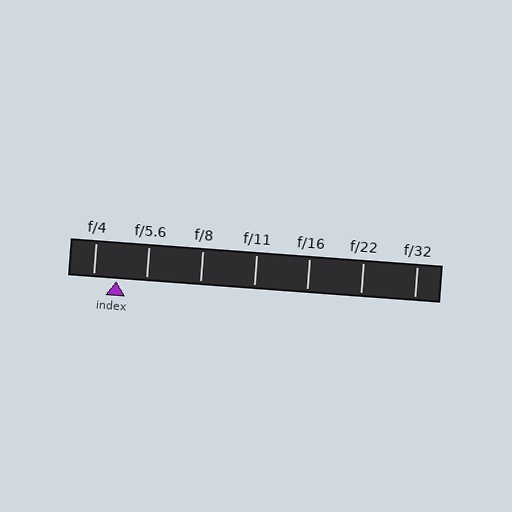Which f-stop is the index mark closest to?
The index mark is closest to f/4.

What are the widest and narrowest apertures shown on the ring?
The widest aperture shown is f/4 and the narrowest is f/32.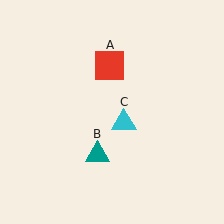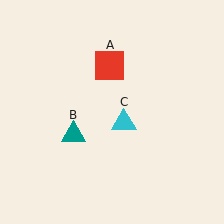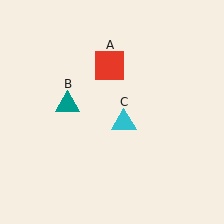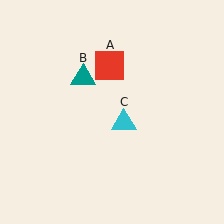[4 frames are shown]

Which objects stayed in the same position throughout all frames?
Red square (object A) and cyan triangle (object C) remained stationary.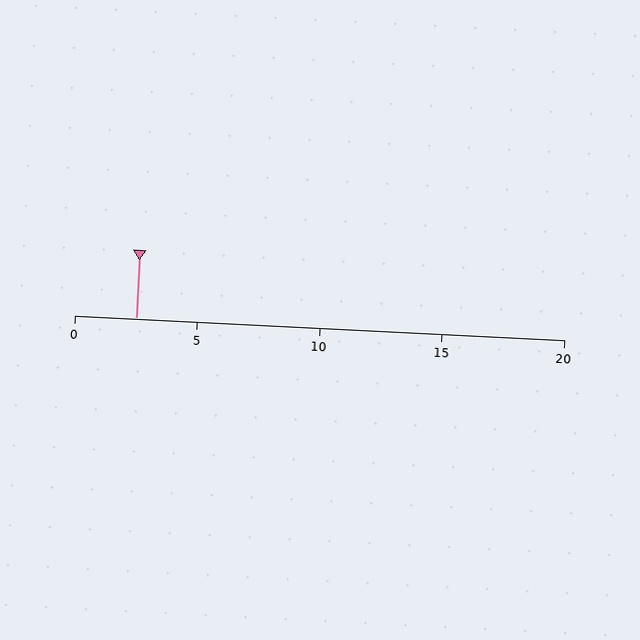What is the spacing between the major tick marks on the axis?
The major ticks are spaced 5 apart.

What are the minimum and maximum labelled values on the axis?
The axis runs from 0 to 20.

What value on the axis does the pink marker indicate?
The marker indicates approximately 2.5.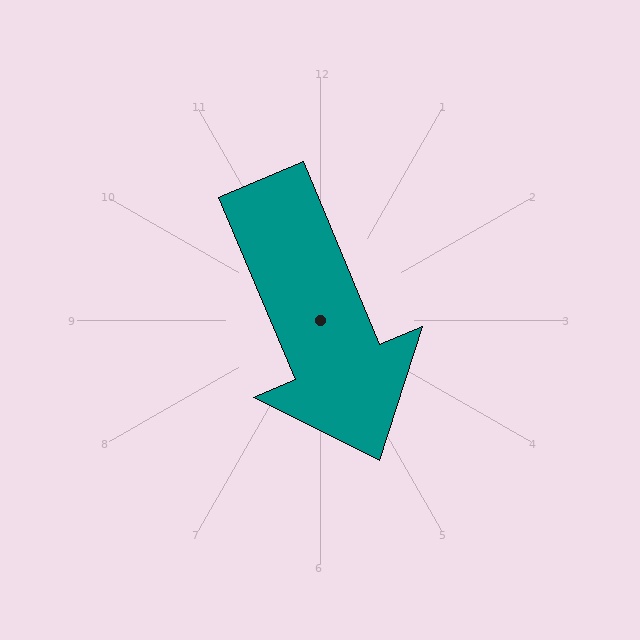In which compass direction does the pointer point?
Southeast.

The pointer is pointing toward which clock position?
Roughly 5 o'clock.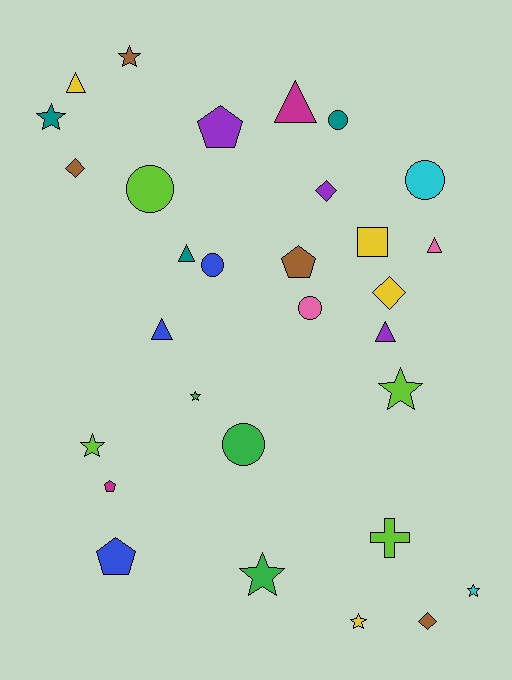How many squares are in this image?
There is 1 square.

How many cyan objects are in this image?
There are 2 cyan objects.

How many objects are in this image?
There are 30 objects.